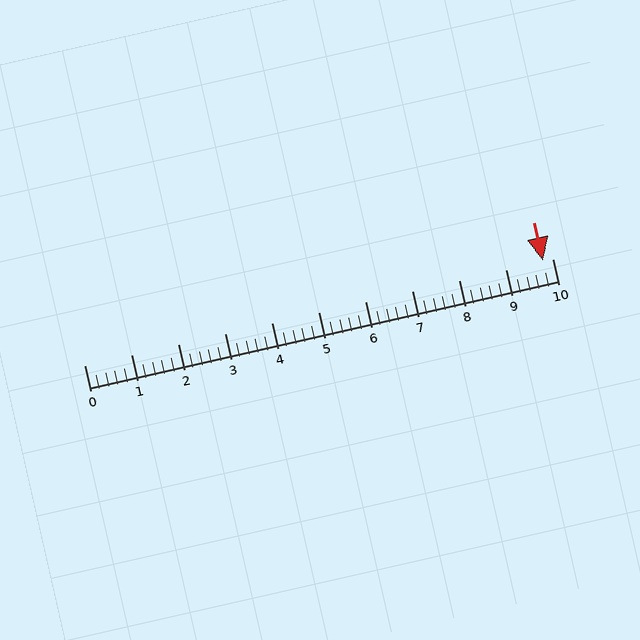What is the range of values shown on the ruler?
The ruler shows values from 0 to 10.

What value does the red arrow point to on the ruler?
The red arrow points to approximately 9.8.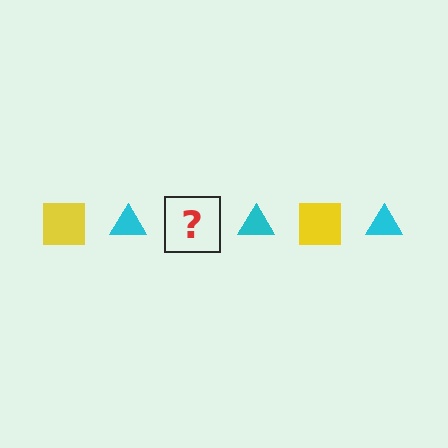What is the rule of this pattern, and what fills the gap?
The rule is that the pattern alternates between yellow square and cyan triangle. The gap should be filled with a yellow square.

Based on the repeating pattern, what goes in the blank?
The blank should be a yellow square.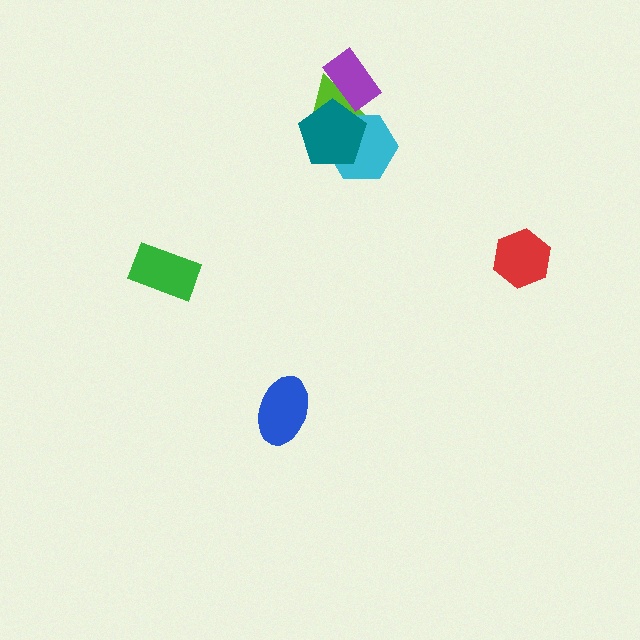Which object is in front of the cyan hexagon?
The teal pentagon is in front of the cyan hexagon.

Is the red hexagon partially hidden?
No, no other shape covers it.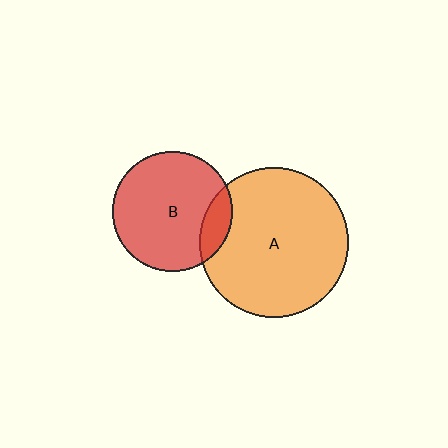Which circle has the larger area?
Circle A (orange).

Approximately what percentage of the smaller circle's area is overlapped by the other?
Approximately 15%.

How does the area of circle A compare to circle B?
Approximately 1.5 times.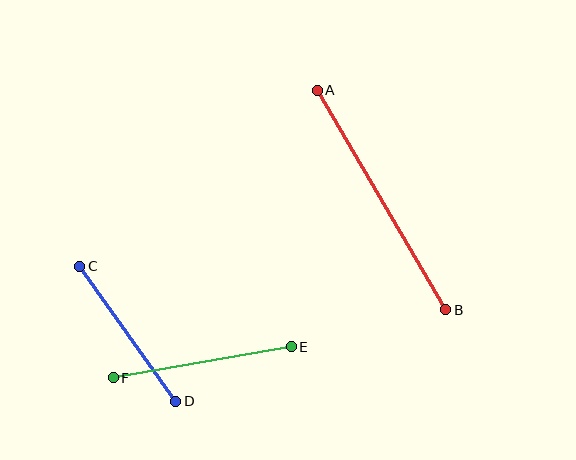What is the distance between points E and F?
The distance is approximately 181 pixels.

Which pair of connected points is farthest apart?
Points A and B are farthest apart.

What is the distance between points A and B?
The distance is approximately 254 pixels.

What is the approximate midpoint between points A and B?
The midpoint is at approximately (381, 200) pixels.